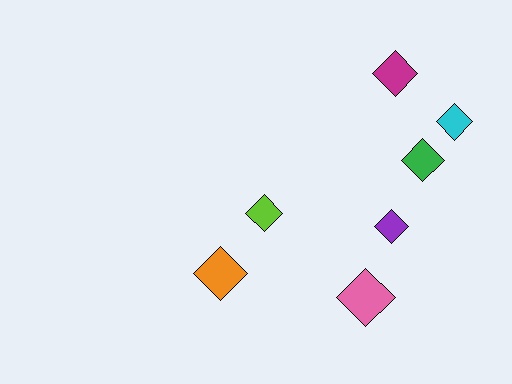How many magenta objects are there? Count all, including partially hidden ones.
There is 1 magenta object.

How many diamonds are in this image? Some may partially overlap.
There are 7 diamonds.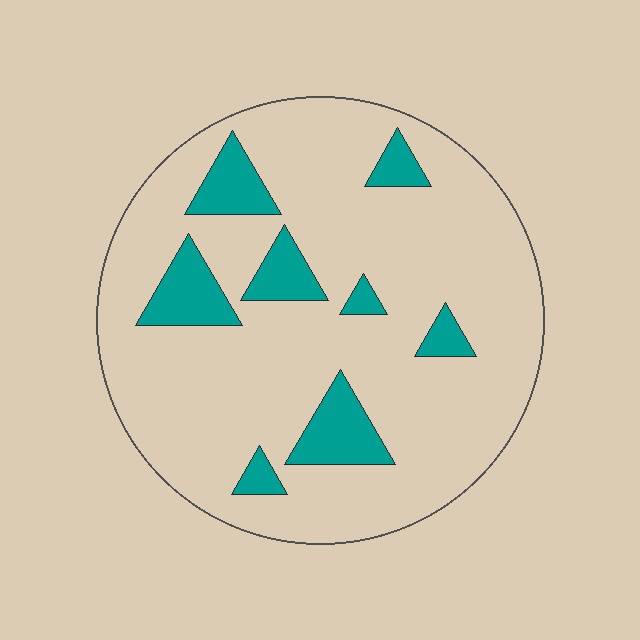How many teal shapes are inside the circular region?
8.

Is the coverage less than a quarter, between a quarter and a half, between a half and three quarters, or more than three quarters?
Less than a quarter.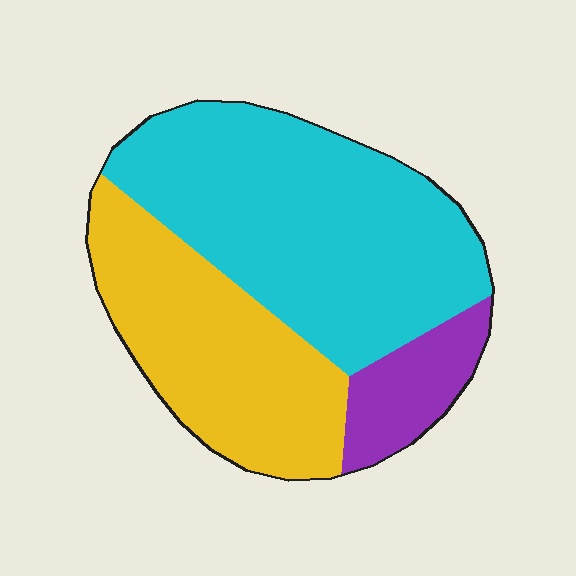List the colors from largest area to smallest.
From largest to smallest: cyan, yellow, purple.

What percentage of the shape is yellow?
Yellow takes up about one third (1/3) of the shape.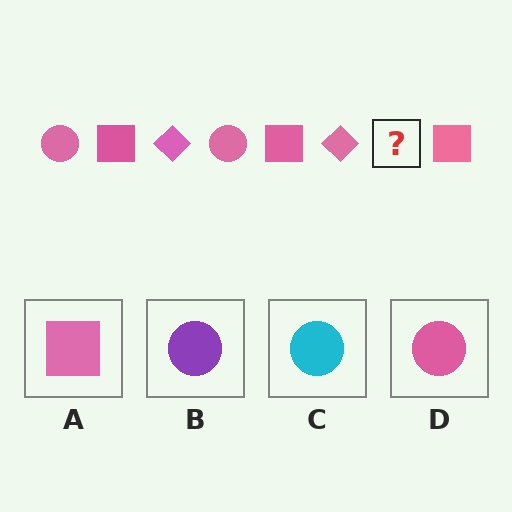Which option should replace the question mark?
Option D.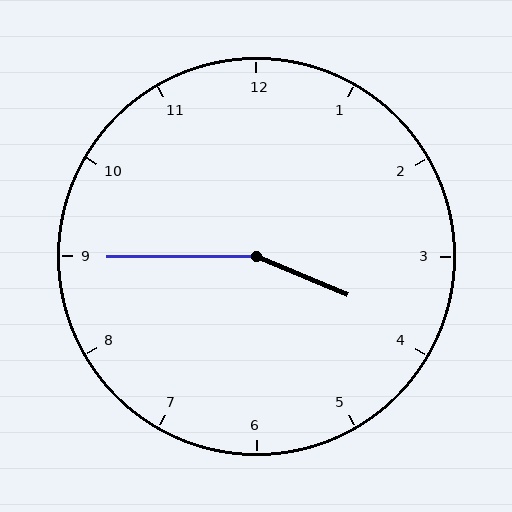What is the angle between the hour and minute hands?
Approximately 158 degrees.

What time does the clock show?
3:45.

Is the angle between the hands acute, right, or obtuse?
It is obtuse.